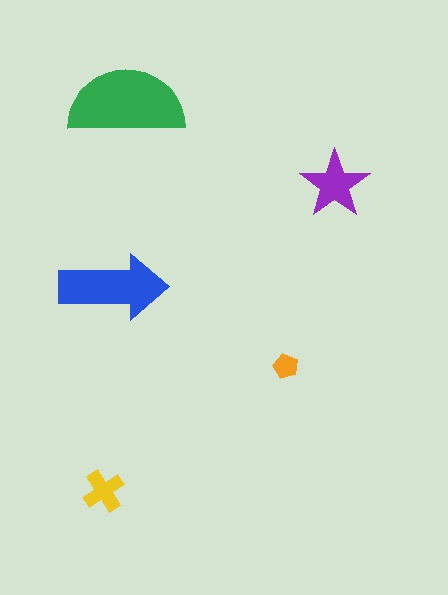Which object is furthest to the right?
The purple star is rightmost.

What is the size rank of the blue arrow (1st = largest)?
2nd.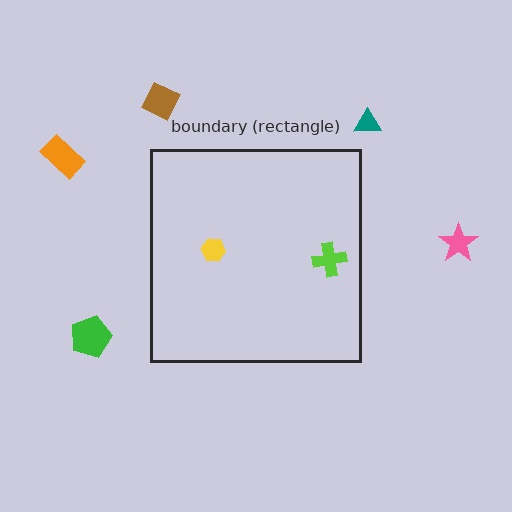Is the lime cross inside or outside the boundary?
Inside.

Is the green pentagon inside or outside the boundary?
Outside.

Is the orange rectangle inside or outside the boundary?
Outside.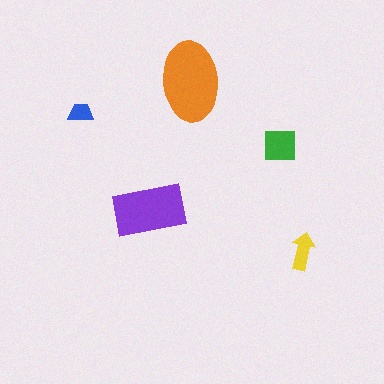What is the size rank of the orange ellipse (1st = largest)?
1st.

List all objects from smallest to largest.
The blue trapezoid, the yellow arrow, the green square, the purple rectangle, the orange ellipse.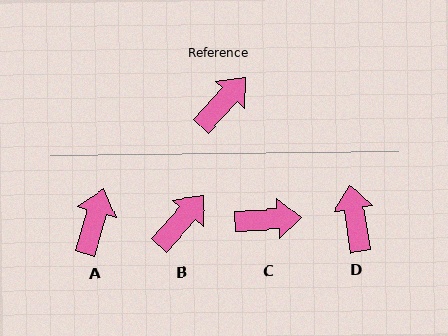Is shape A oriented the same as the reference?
No, it is off by about 26 degrees.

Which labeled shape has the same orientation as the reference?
B.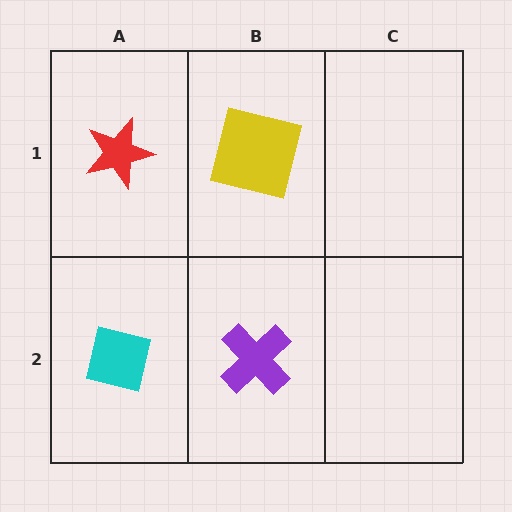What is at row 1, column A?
A red star.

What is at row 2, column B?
A purple cross.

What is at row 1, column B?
A yellow square.